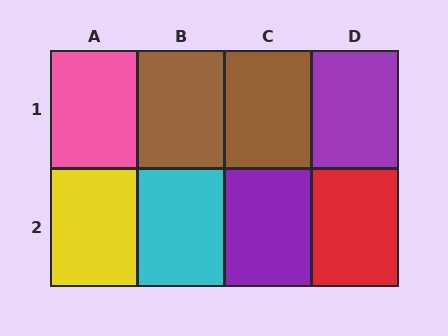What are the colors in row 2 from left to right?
Yellow, cyan, purple, red.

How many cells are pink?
1 cell is pink.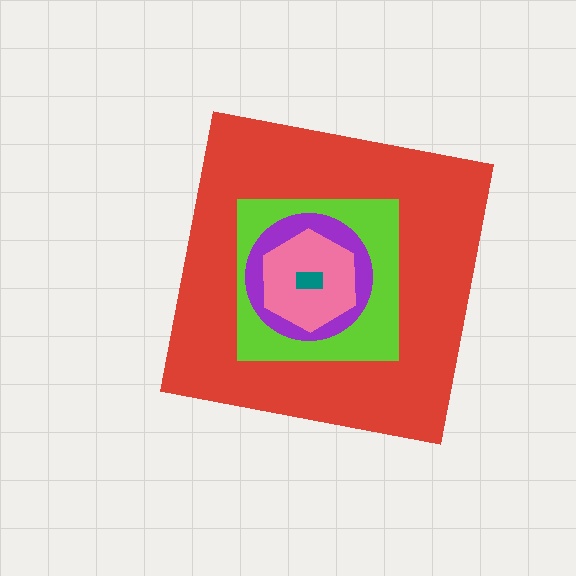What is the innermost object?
The teal rectangle.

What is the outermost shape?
The red square.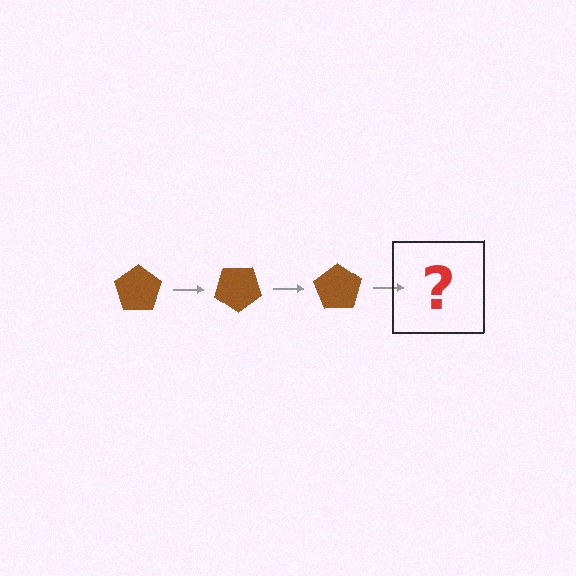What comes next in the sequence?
The next element should be a brown pentagon rotated 105 degrees.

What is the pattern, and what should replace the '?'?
The pattern is that the pentagon rotates 35 degrees each step. The '?' should be a brown pentagon rotated 105 degrees.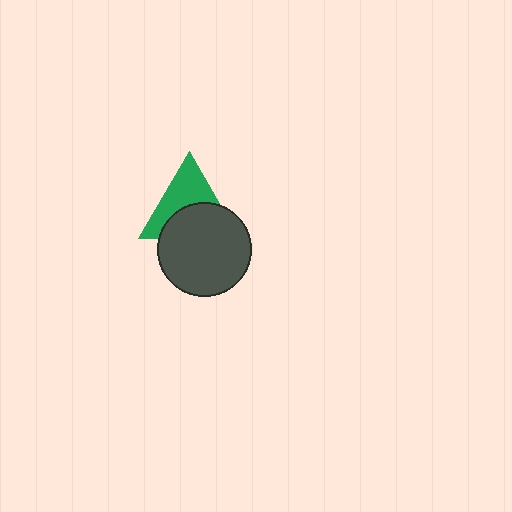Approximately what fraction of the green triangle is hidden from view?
Roughly 49% of the green triangle is hidden behind the dark gray circle.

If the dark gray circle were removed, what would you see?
You would see the complete green triangle.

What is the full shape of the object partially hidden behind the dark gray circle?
The partially hidden object is a green triangle.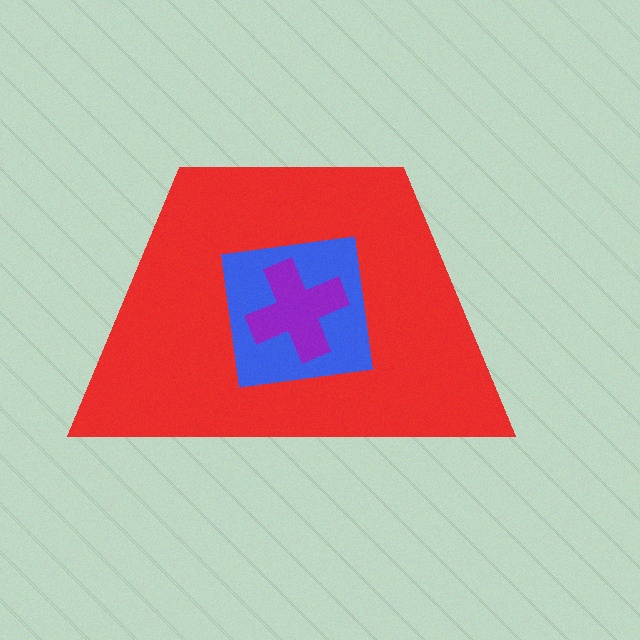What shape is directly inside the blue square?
The purple cross.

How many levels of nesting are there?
3.